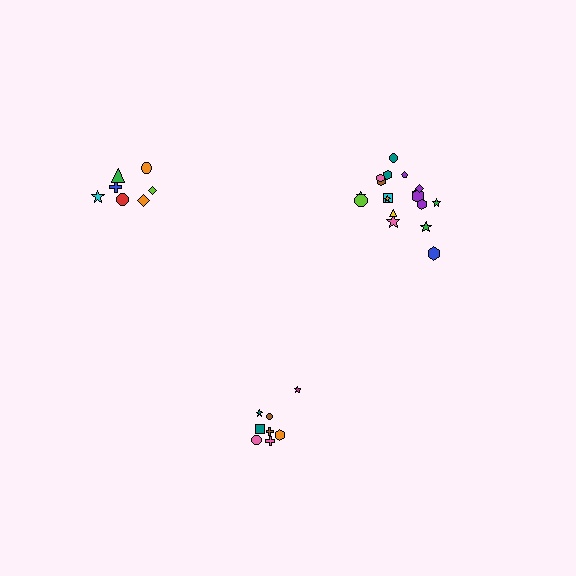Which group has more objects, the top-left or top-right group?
The top-right group.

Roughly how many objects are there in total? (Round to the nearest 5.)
Roughly 35 objects in total.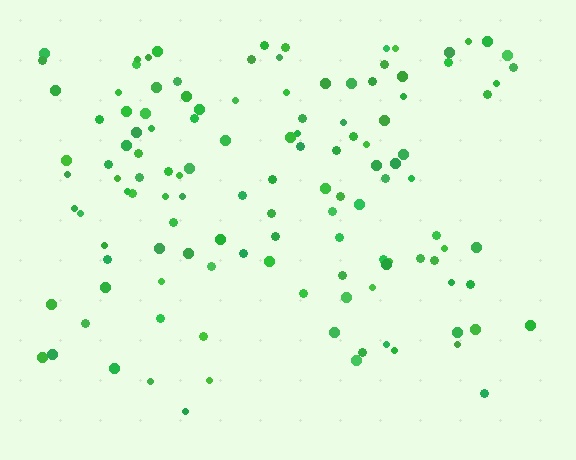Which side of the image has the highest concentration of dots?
The top.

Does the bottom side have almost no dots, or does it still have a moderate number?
Still a moderate number, just noticeably fewer than the top.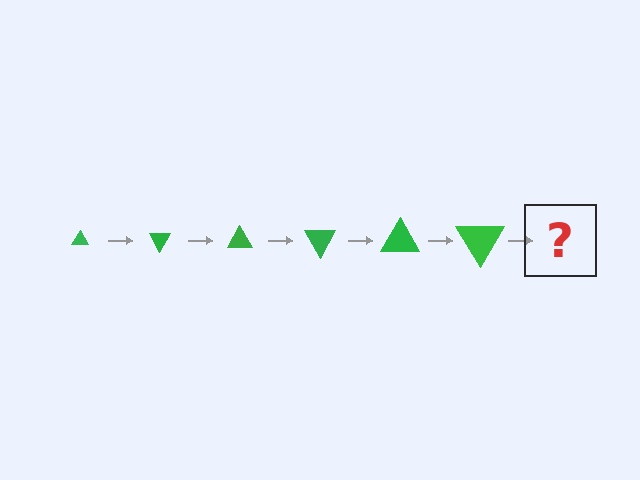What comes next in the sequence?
The next element should be a triangle, larger than the previous one and rotated 360 degrees from the start.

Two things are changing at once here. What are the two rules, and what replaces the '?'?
The two rules are that the triangle grows larger each step and it rotates 60 degrees each step. The '?' should be a triangle, larger than the previous one and rotated 360 degrees from the start.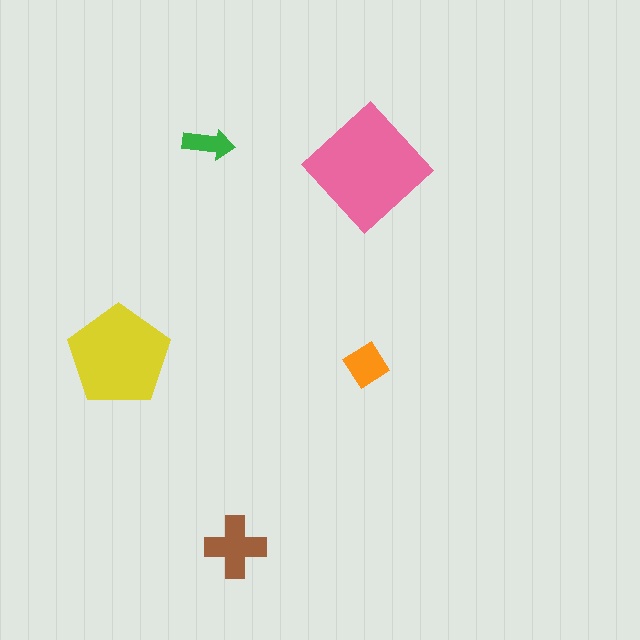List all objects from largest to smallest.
The pink diamond, the yellow pentagon, the brown cross, the orange diamond, the green arrow.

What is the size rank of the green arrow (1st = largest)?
5th.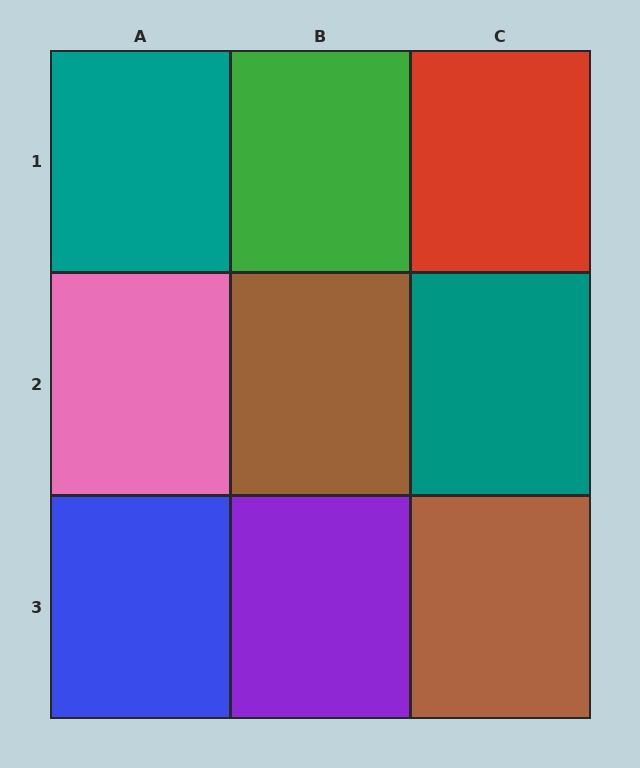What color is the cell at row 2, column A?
Pink.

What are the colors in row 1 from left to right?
Teal, green, red.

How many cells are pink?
1 cell is pink.